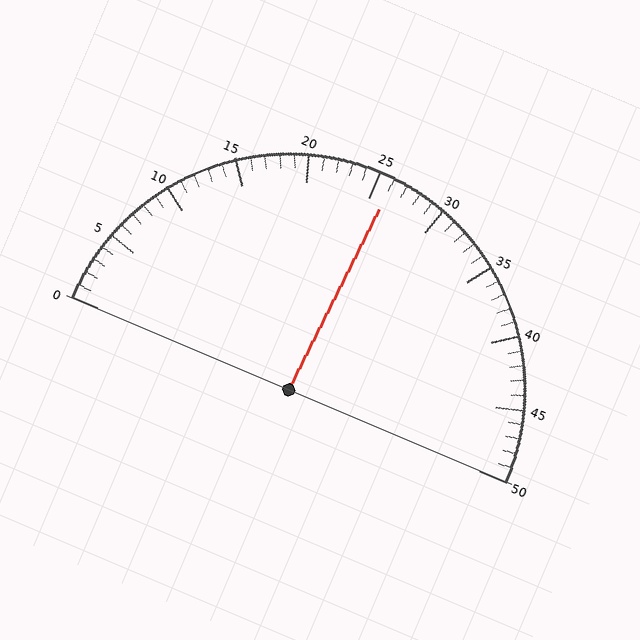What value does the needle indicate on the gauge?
The needle indicates approximately 26.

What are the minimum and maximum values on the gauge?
The gauge ranges from 0 to 50.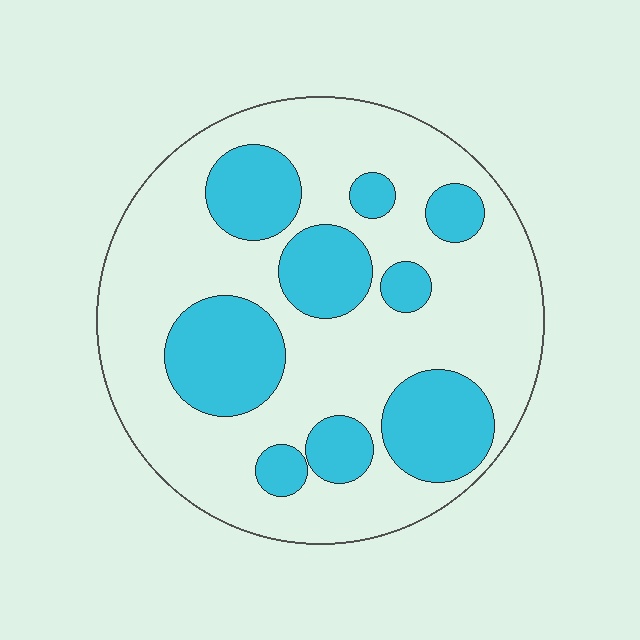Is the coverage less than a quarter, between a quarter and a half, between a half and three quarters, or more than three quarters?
Between a quarter and a half.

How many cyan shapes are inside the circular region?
9.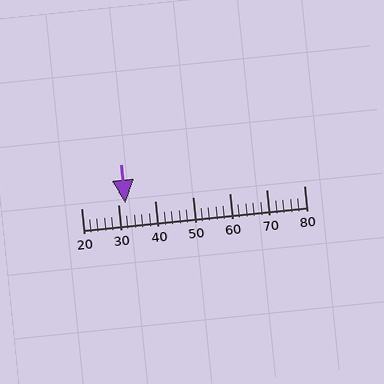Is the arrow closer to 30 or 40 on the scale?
The arrow is closer to 30.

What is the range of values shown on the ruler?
The ruler shows values from 20 to 80.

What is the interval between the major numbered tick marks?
The major tick marks are spaced 10 units apart.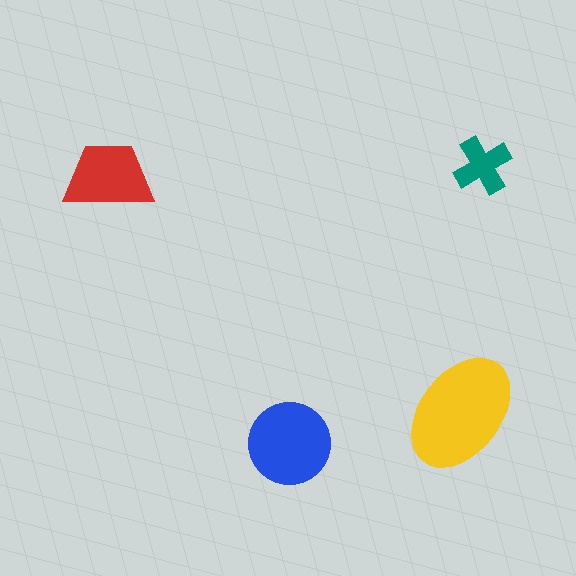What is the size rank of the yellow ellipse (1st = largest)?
1st.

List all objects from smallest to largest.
The teal cross, the red trapezoid, the blue circle, the yellow ellipse.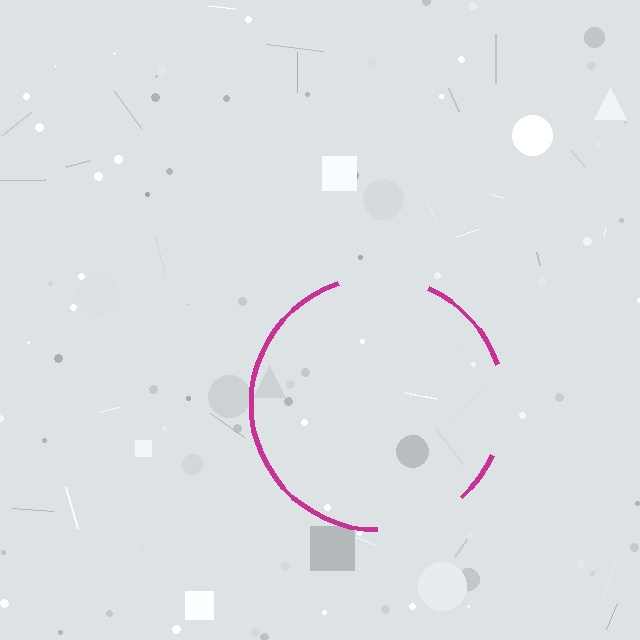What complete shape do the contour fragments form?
The contour fragments form a circle.